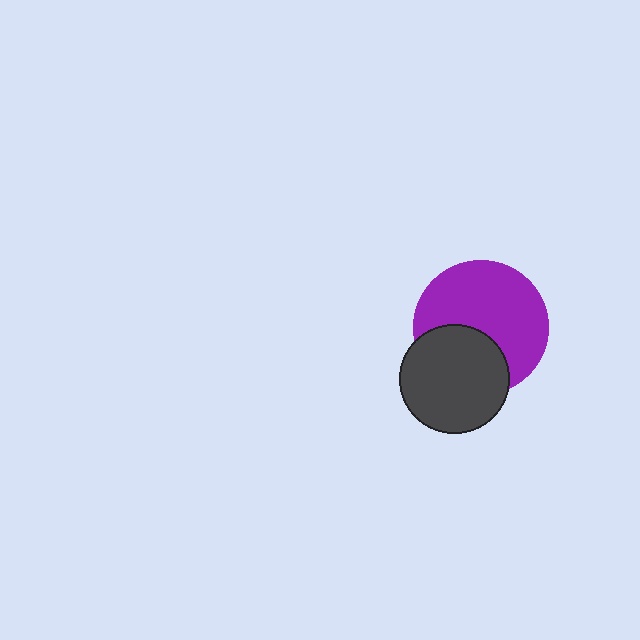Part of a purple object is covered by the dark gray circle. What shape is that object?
It is a circle.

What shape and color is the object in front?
The object in front is a dark gray circle.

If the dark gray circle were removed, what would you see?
You would see the complete purple circle.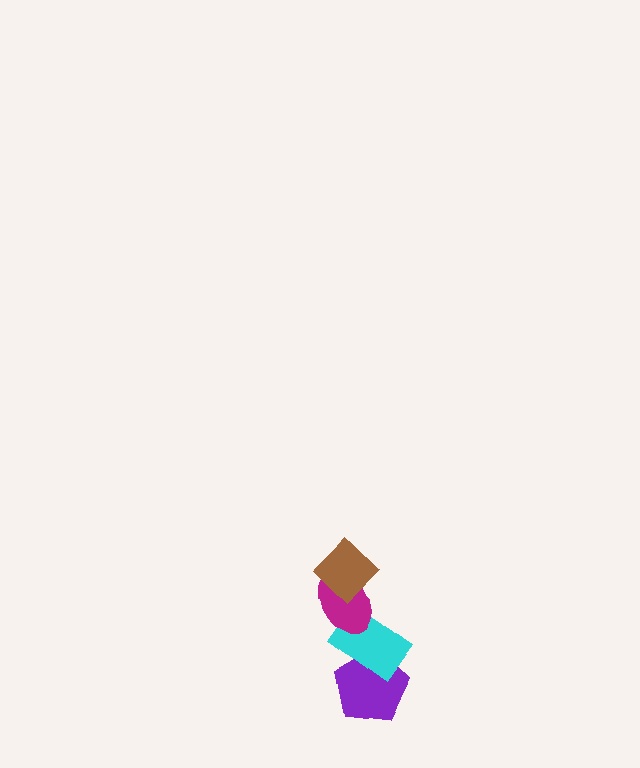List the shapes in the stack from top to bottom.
From top to bottom: the brown diamond, the magenta ellipse, the cyan rectangle, the purple pentagon.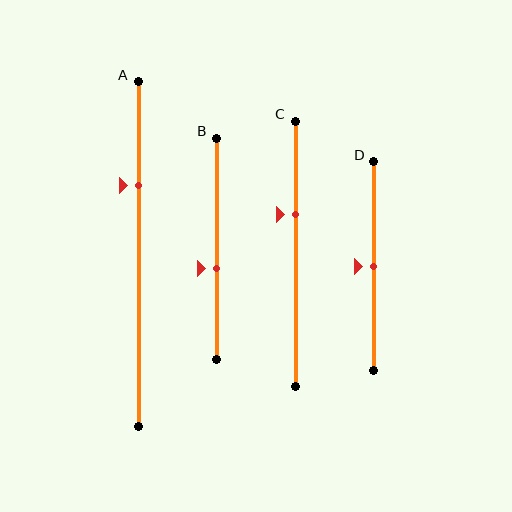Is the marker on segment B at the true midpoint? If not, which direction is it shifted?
No, the marker on segment B is shifted downward by about 9% of the segment length.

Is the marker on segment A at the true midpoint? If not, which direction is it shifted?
No, the marker on segment A is shifted upward by about 20% of the segment length.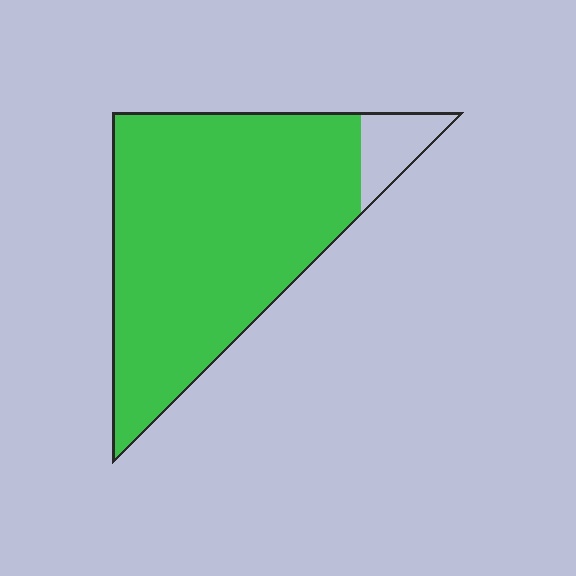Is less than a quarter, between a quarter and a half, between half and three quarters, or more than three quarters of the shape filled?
More than three quarters.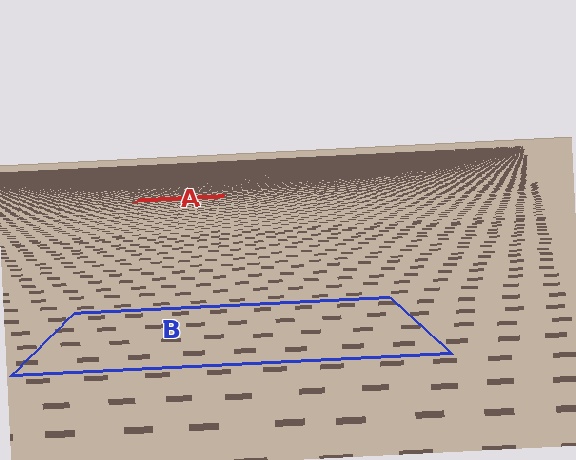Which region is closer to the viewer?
Region B is closer. The texture elements there are larger and more spread out.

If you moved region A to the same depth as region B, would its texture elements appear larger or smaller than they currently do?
They would appear larger. At a closer depth, the same texture elements are projected at a bigger on-screen size.